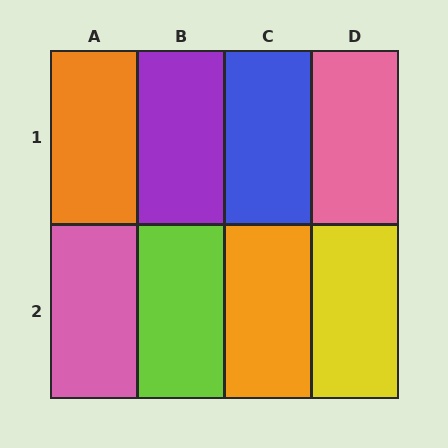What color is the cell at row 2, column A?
Pink.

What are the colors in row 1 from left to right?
Orange, purple, blue, pink.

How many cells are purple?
1 cell is purple.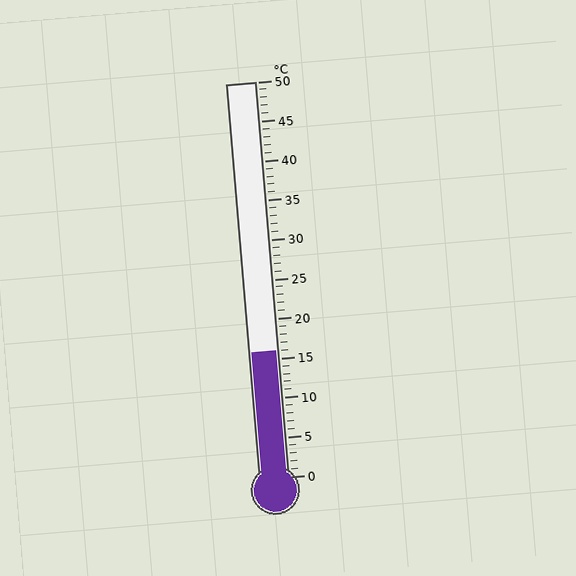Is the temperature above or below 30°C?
The temperature is below 30°C.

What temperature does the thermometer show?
The thermometer shows approximately 16°C.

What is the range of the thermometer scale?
The thermometer scale ranges from 0°C to 50°C.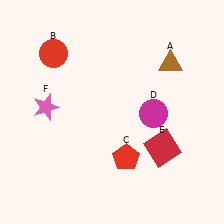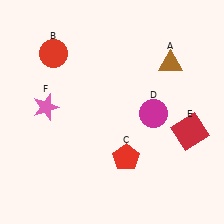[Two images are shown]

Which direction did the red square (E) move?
The red square (E) moved right.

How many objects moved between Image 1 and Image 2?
1 object moved between the two images.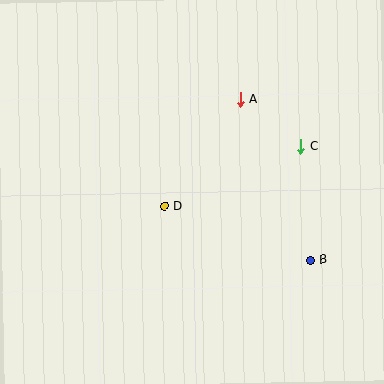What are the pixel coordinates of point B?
Point B is at (311, 260).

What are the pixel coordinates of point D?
Point D is at (164, 206).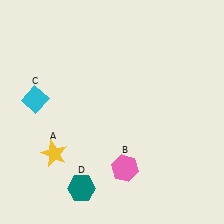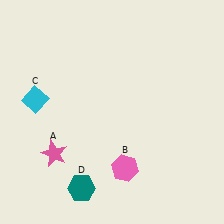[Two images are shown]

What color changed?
The star (A) changed from yellow in Image 1 to pink in Image 2.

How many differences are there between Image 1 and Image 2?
There is 1 difference between the two images.